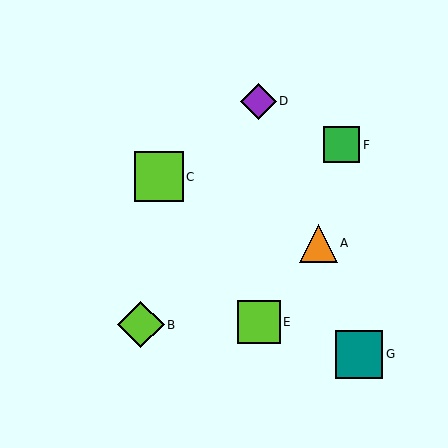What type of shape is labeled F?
Shape F is a green square.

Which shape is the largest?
The lime square (labeled C) is the largest.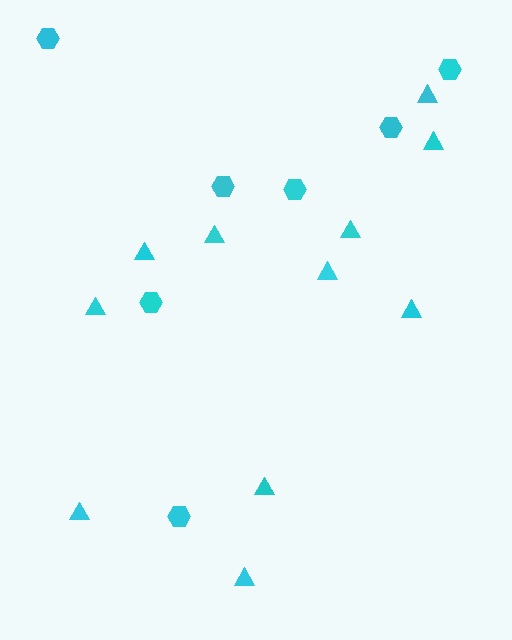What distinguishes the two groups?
There are 2 groups: one group of hexagons (7) and one group of triangles (11).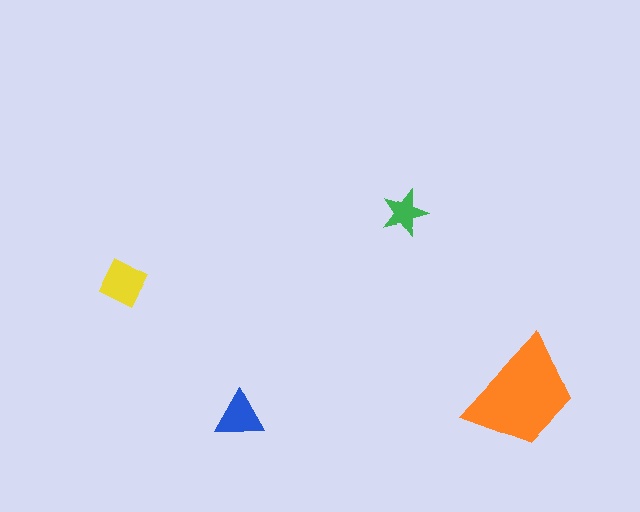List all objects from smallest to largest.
The green star, the blue triangle, the yellow diamond, the orange trapezoid.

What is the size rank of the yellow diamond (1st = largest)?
2nd.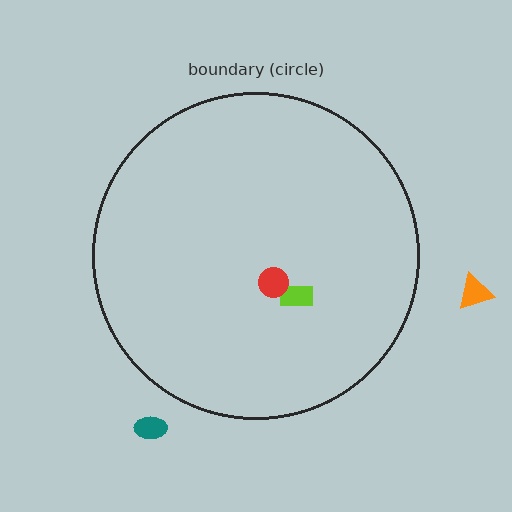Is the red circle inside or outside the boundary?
Inside.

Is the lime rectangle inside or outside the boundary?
Inside.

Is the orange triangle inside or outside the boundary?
Outside.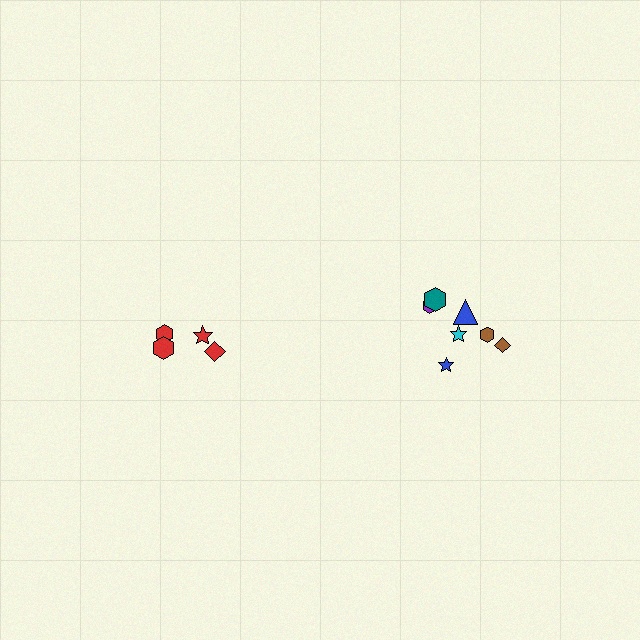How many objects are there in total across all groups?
There are 11 objects.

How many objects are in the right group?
There are 7 objects.